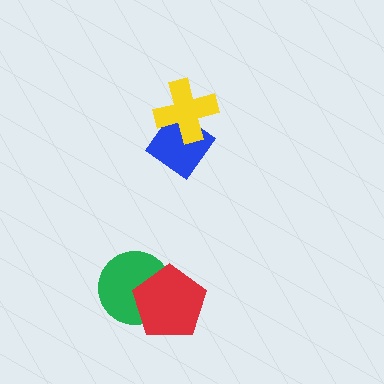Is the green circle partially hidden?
Yes, it is partially covered by another shape.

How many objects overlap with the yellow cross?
1 object overlaps with the yellow cross.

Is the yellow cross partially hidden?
No, no other shape covers it.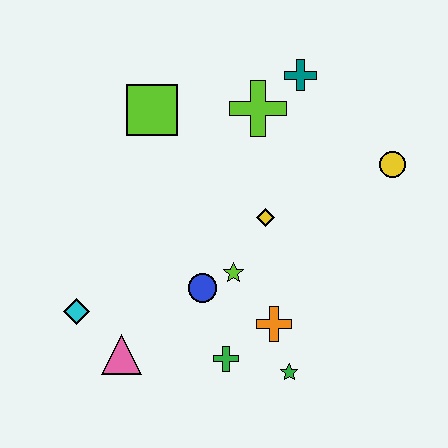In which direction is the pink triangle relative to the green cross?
The pink triangle is to the left of the green cross.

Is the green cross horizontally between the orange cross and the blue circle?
Yes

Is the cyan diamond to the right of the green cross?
No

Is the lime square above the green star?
Yes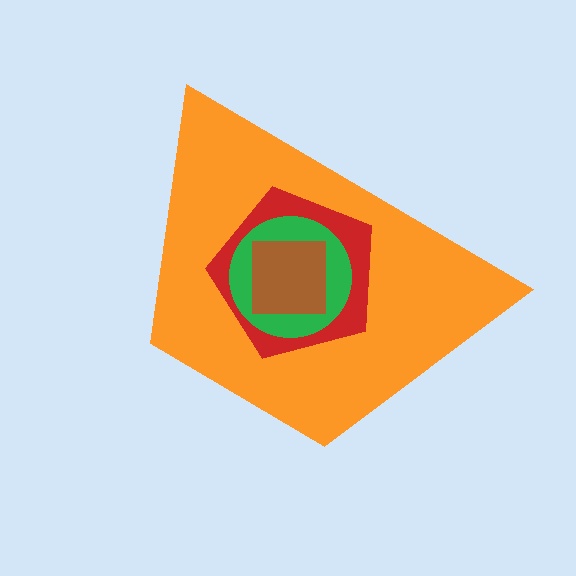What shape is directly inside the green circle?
The brown square.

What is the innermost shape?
The brown square.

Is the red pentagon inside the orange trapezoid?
Yes.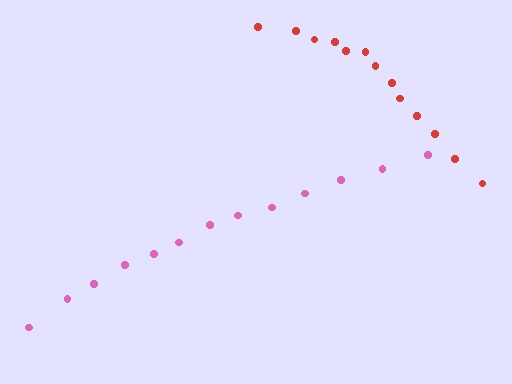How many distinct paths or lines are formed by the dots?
There are 2 distinct paths.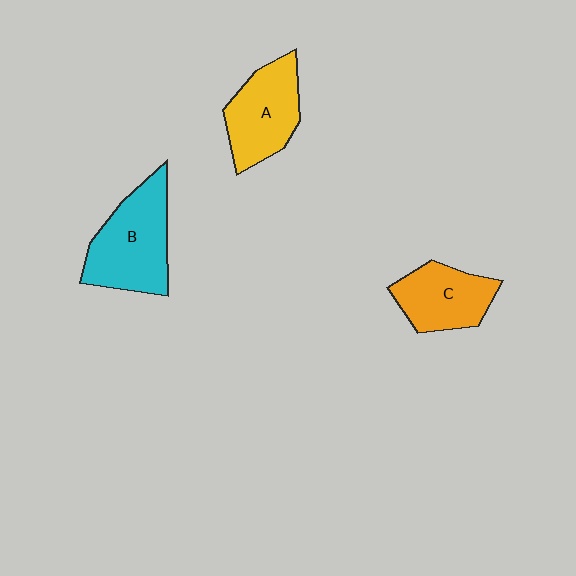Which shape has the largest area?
Shape B (cyan).